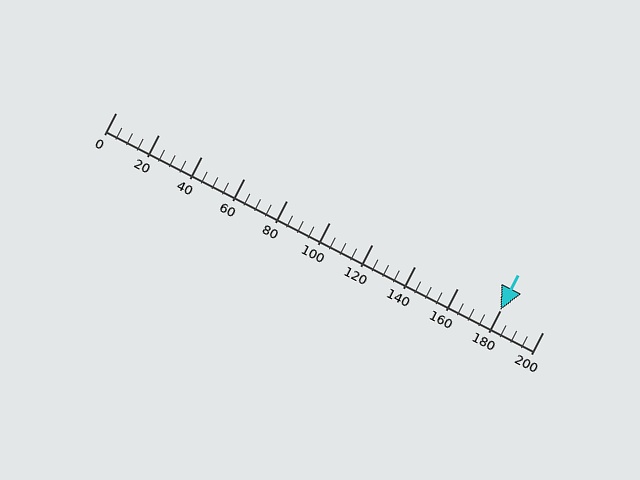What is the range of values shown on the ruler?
The ruler shows values from 0 to 200.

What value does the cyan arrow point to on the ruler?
The cyan arrow points to approximately 180.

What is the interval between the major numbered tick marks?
The major tick marks are spaced 20 units apart.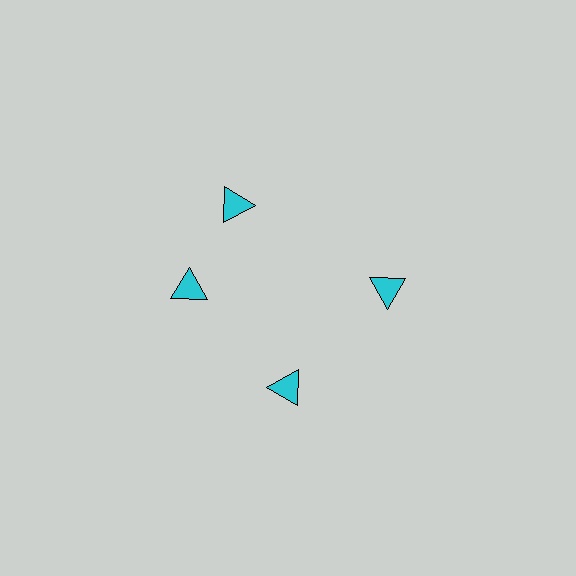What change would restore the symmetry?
The symmetry would be restored by rotating it back into even spacing with its neighbors so that all 4 triangles sit at equal angles and equal distance from the center.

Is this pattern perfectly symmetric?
No. The 4 cyan triangles are arranged in a ring, but one element near the 12 o'clock position is rotated out of alignment along the ring, breaking the 4-fold rotational symmetry.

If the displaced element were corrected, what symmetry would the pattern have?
It would have 4-fold rotational symmetry — the pattern would map onto itself every 90 degrees.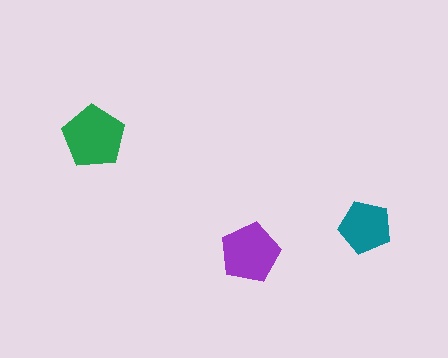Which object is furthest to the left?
The green pentagon is leftmost.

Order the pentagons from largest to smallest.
the green one, the purple one, the teal one.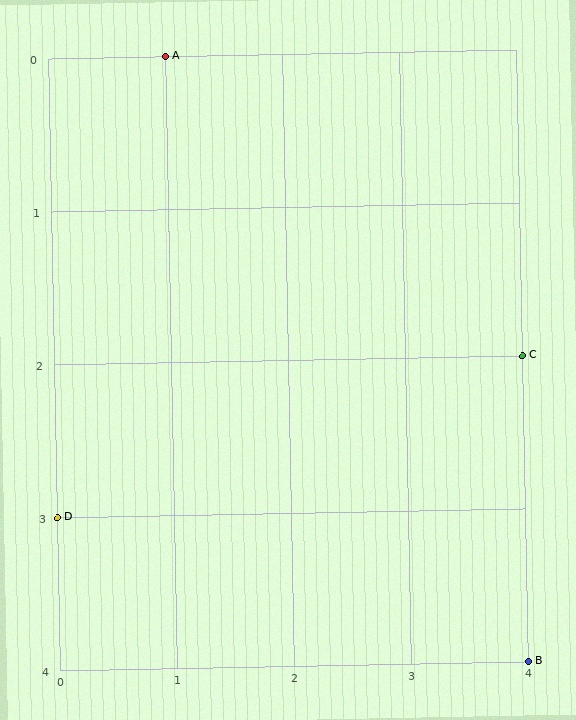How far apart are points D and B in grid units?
Points D and B are 4 columns and 1 row apart (about 4.1 grid units diagonally).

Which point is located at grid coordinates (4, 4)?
Point B is at (4, 4).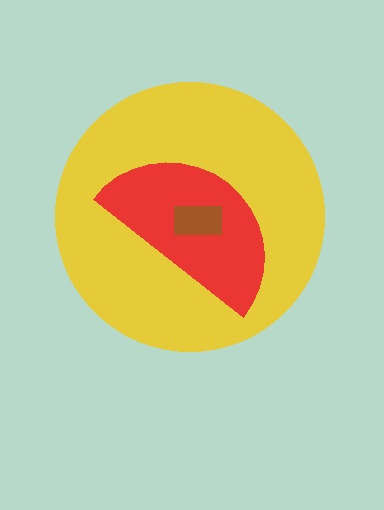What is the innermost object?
The brown rectangle.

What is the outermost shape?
The yellow circle.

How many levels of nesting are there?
3.